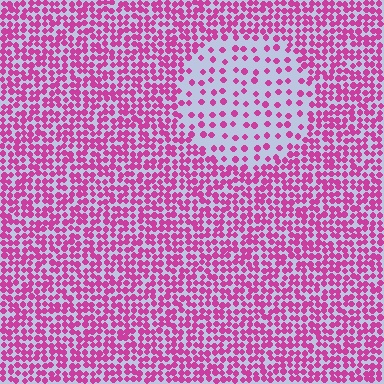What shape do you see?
I see a circle.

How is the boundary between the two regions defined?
The boundary is defined by a change in element density (approximately 2.5x ratio). All elements are the same color, size, and shape.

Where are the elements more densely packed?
The elements are more densely packed outside the circle boundary.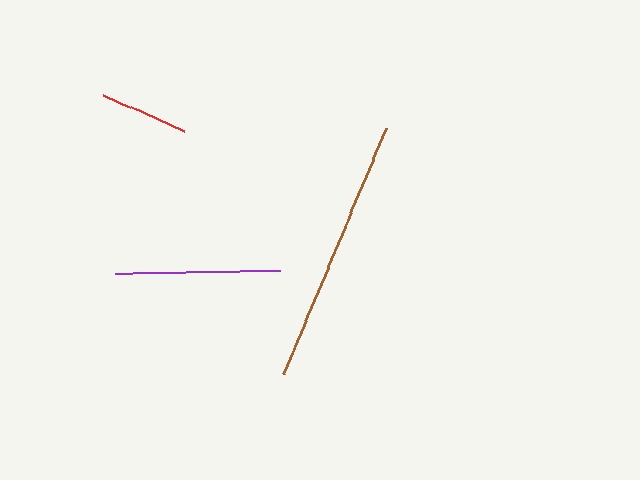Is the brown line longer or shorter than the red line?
The brown line is longer than the red line.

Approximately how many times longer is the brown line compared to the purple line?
The brown line is approximately 1.6 times the length of the purple line.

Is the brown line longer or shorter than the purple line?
The brown line is longer than the purple line.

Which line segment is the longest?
The brown line is the longest at approximately 266 pixels.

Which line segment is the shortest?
The red line is the shortest at approximately 88 pixels.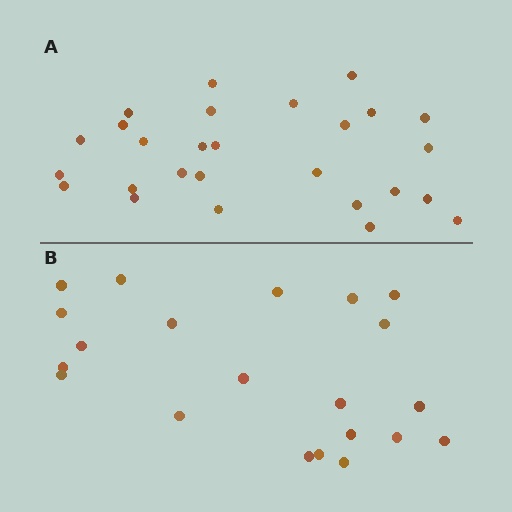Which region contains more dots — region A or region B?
Region A (the top region) has more dots.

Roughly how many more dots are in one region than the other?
Region A has about 6 more dots than region B.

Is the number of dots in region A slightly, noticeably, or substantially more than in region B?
Region A has noticeably more, but not dramatically so. The ratio is roughly 1.3 to 1.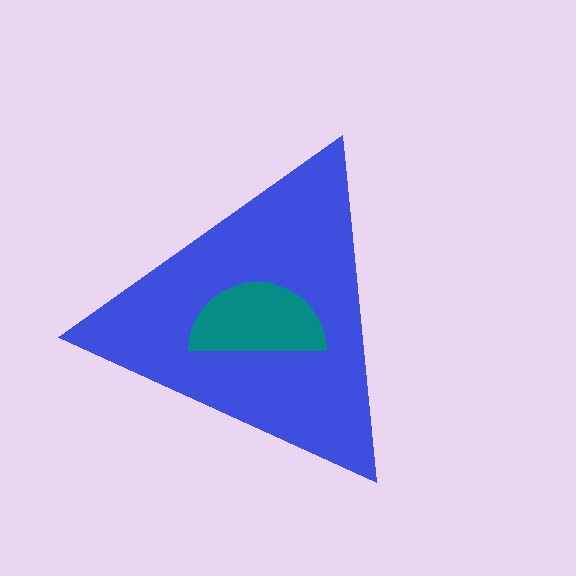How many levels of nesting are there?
2.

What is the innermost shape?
The teal semicircle.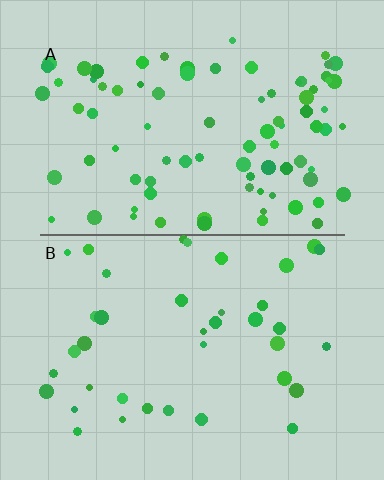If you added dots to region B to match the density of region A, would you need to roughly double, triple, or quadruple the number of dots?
Approximately double.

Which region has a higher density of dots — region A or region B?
A (the top).